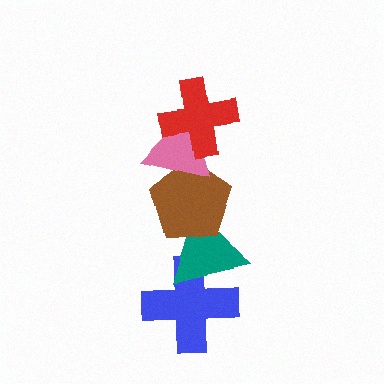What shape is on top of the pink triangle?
The red cross is on top of the pink triangle.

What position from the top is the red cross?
The red cross is 1st from the top.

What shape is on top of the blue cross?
The teal triangle is on top of the blue cross.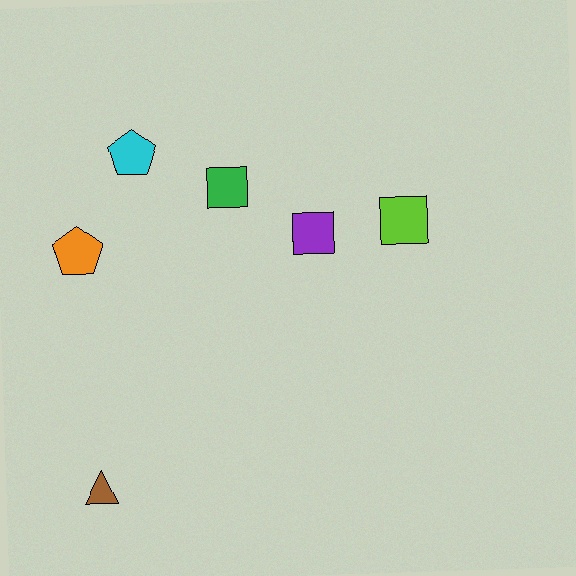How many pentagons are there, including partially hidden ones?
There are 2 pentagons.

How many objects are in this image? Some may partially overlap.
There are 6 objects.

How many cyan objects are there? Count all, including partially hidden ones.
There is 1 cyan object.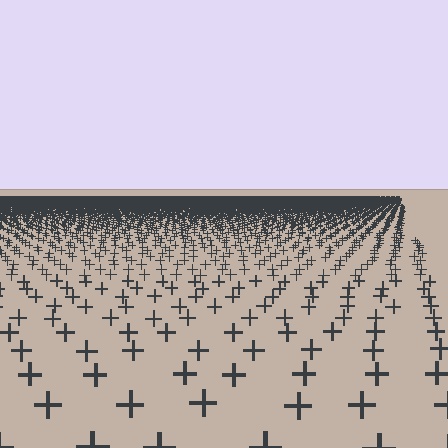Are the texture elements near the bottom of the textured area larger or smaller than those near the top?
Larger. Near the bottom, elements are closer to the viewer and appear at a bigger on-screen size.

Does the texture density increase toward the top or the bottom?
Density increases toward the top.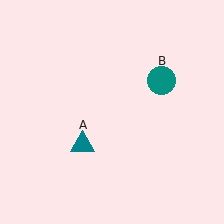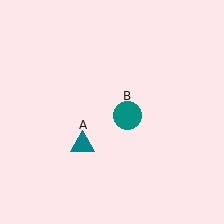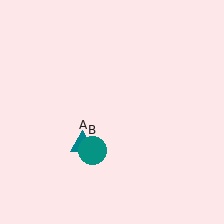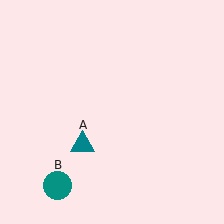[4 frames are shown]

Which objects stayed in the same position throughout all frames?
Teal triangle (object A) remained stationary.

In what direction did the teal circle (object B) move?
The teal circle (object B) moved down and to the left.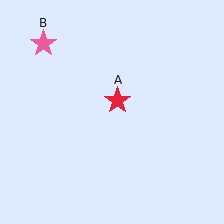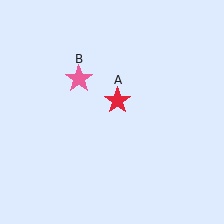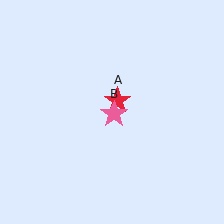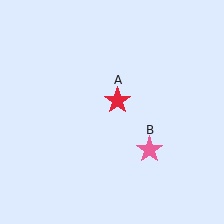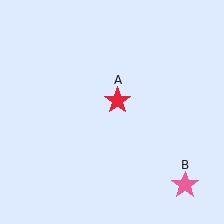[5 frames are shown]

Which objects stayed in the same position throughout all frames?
Red star (object A) remained stationary.